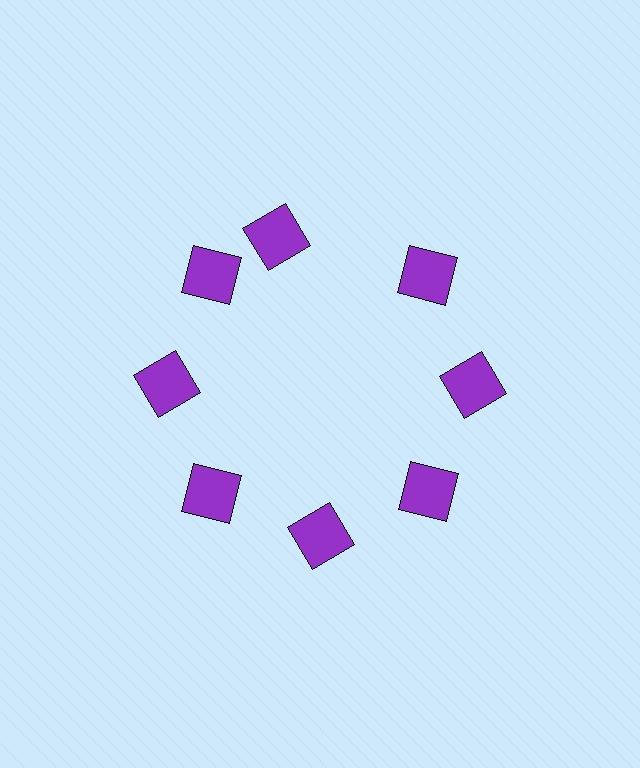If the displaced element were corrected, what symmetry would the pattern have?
It would have 8-fold rotational symmetry — the pattern would map onto itself every 45 degrees.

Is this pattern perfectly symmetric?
No. The 8 purple squares are arranged in a ring, but one element near the 12 o'clock position is rotated out of alignment along the ring, breaking the 8-fold rotational symmetry.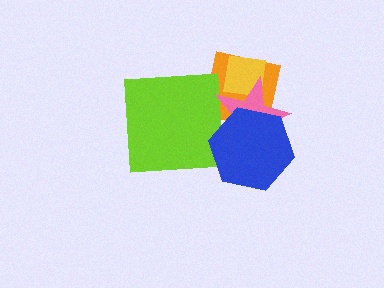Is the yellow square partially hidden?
Yes, it is partially covered by another shape.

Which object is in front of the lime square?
The pink star is in front of the lime square.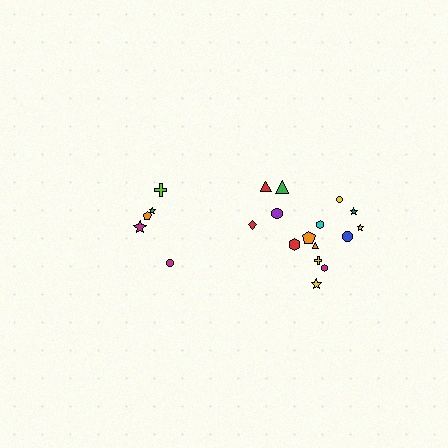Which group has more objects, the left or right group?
The right group.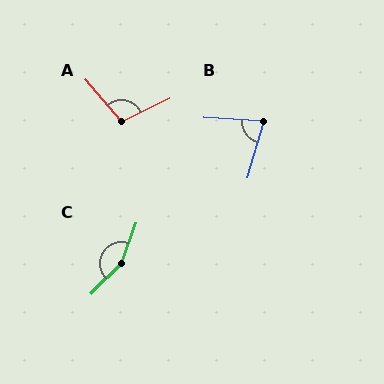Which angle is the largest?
C, at approximately 155 degrees.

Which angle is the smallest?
B, at approximately 77 degrees.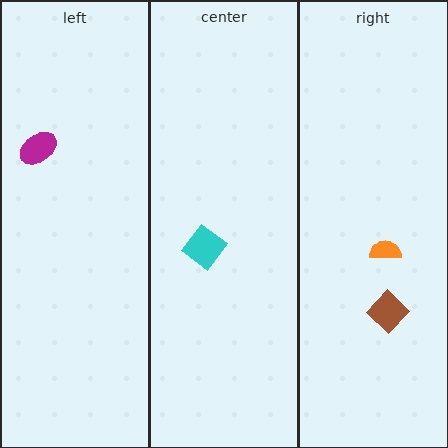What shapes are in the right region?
The brown diamond, the orange semicircle.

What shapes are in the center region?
The cyan diamond.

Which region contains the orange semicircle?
The right region.